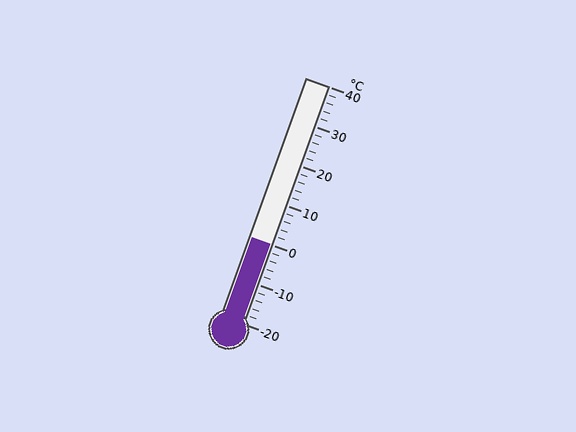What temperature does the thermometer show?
The thermometer shows approximately 0°C.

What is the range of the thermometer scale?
The thermometer scale ranges from -20°C to 40°C.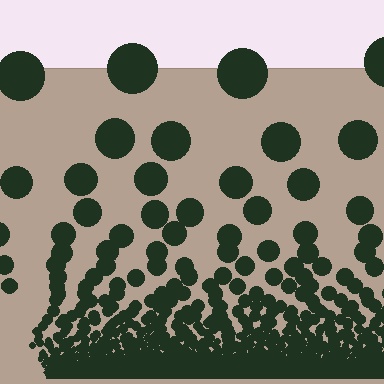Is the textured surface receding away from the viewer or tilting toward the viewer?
The surface appears to tilt toward the viewer. Texture elements get larger and sparser toward the top.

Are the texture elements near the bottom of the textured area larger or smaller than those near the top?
Smaller. The gradient is inverted — elements near the bottom are smaller and denser.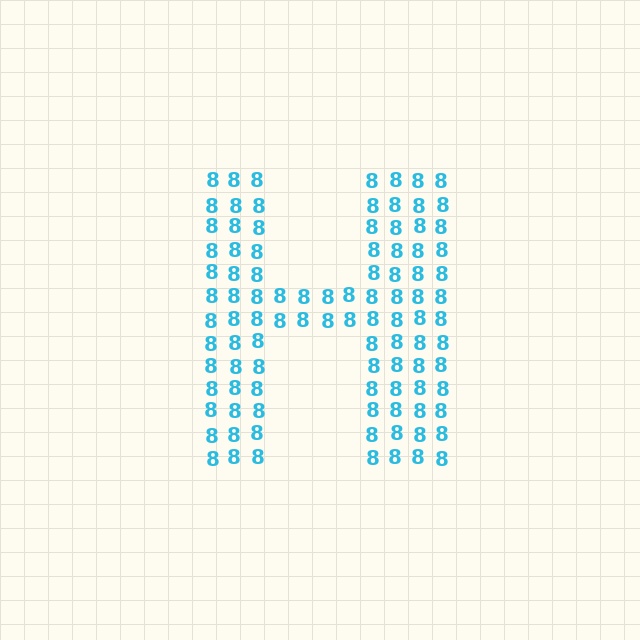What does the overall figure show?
The overall figure shows the letter H.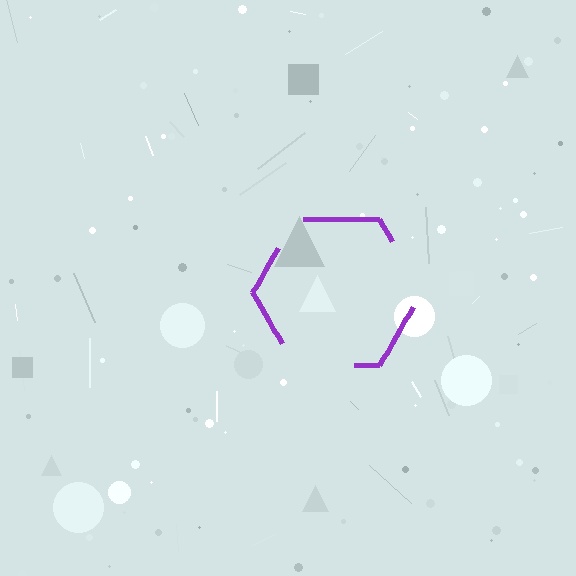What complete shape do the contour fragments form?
The contour fragments form a hexagon.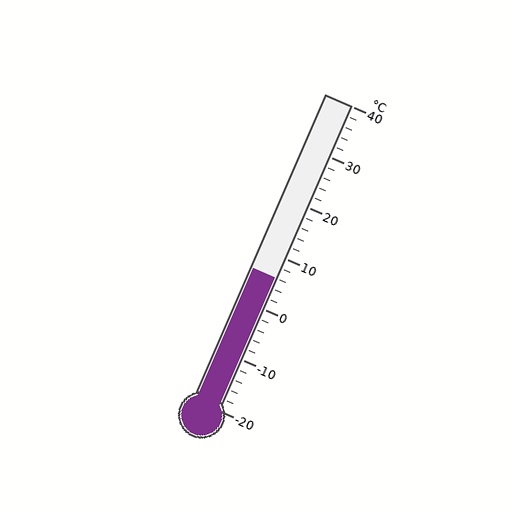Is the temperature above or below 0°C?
The temperature is above 0°C.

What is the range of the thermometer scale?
The thermometer scale ranges from -20°C to 40°C.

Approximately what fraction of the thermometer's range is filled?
The thermometer is filled to approximately 45% of its range.